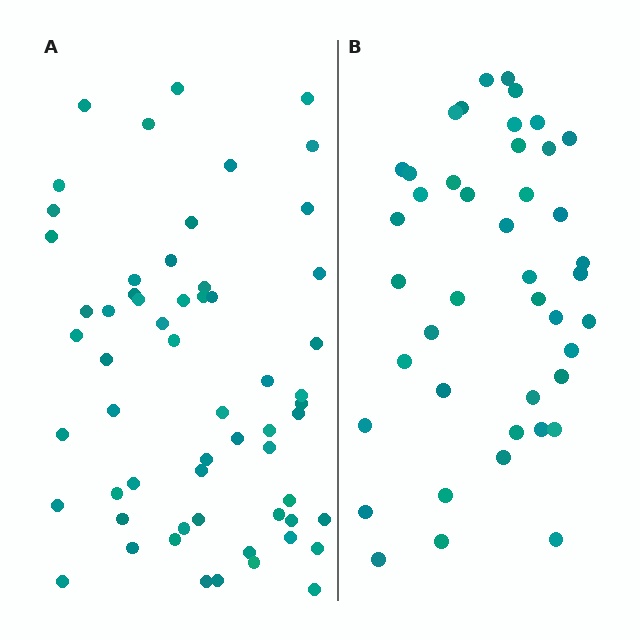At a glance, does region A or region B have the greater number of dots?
Region A (the left region) has more dots.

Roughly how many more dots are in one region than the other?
Region A has approximately 15 more dots than region B.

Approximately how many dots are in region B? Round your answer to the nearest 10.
About 40 dots. (The exact count is 43, which rounds to 40.)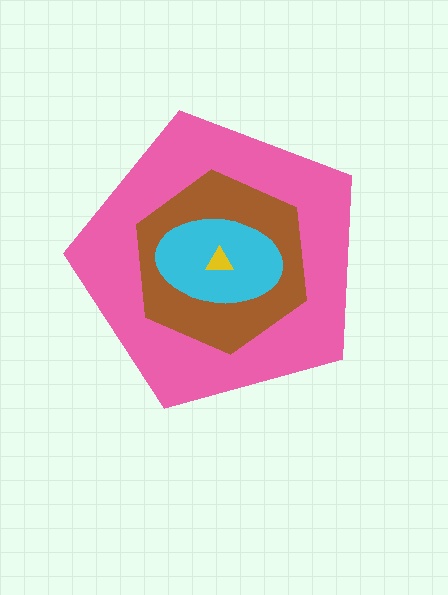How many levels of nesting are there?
4.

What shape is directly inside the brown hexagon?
The cyan ellipse.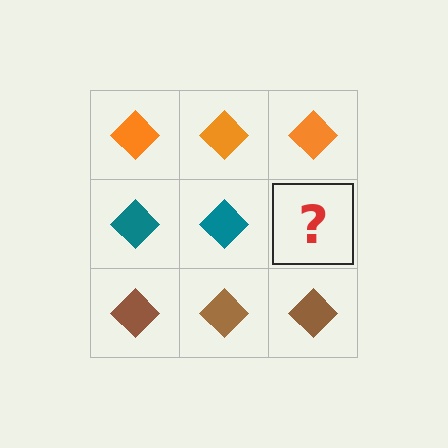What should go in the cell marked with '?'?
The missing cell should contain a teal diamond.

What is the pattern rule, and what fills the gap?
The rule is that each row has a consistent color. The gap should be filled with a teal diamond.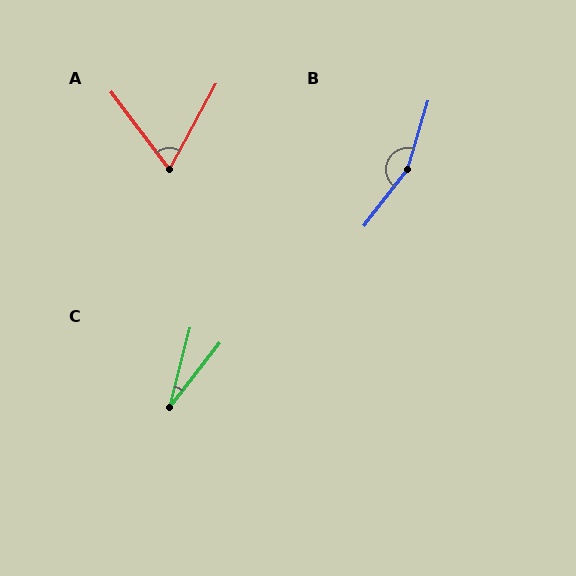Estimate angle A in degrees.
Approximately 66 degrees.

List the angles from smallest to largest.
C (24°), A (66°), B (159°).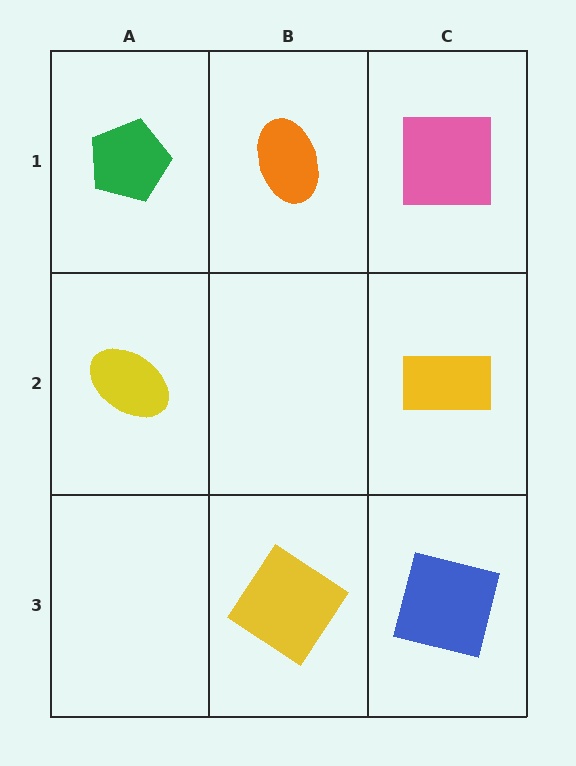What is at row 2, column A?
A yellow ellipse.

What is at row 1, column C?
A pink square.